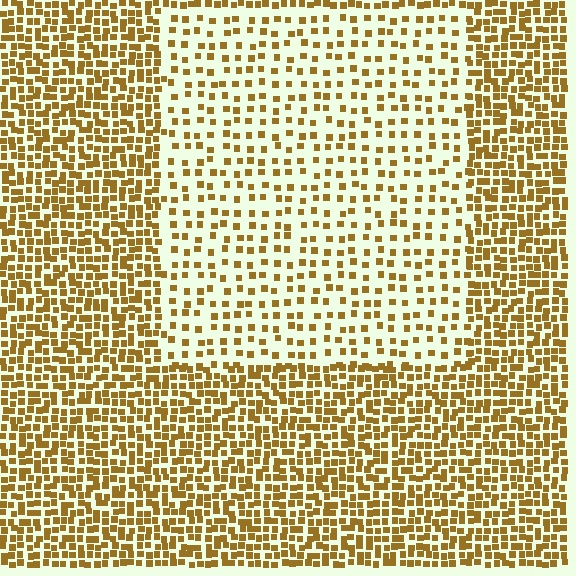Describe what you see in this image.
The image contains small brown elements arranged at two different densities. A rectangle-shaped region is visible where the elements are less densely packed than the surrounding area.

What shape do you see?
I see a rectangle.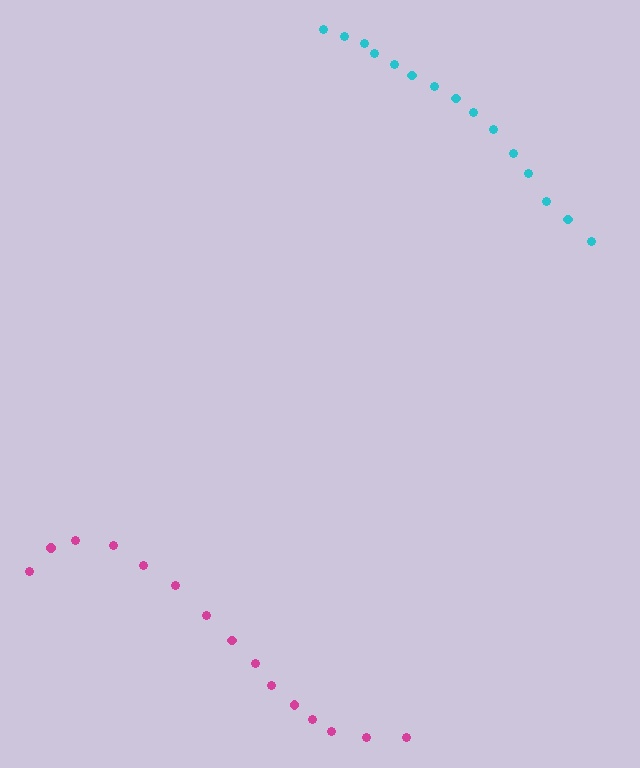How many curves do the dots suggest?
There are 2 distinct paths.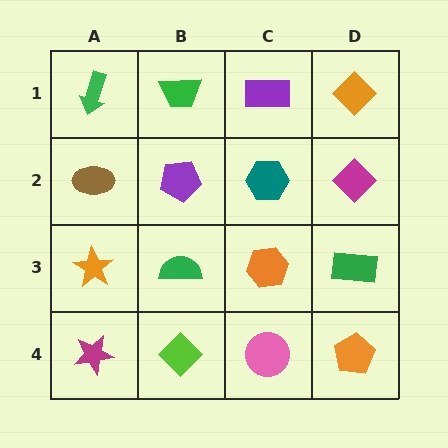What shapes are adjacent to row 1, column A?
A brown ellipse (row 2, column A), a green trapezoid (row 1, column B).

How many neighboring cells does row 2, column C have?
4.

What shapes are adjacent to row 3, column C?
A teal hexagon (row 2, column C), a pink circle (row 4, column C), a green semicircle (row 3, column B), a green rectangle (row 3, column D).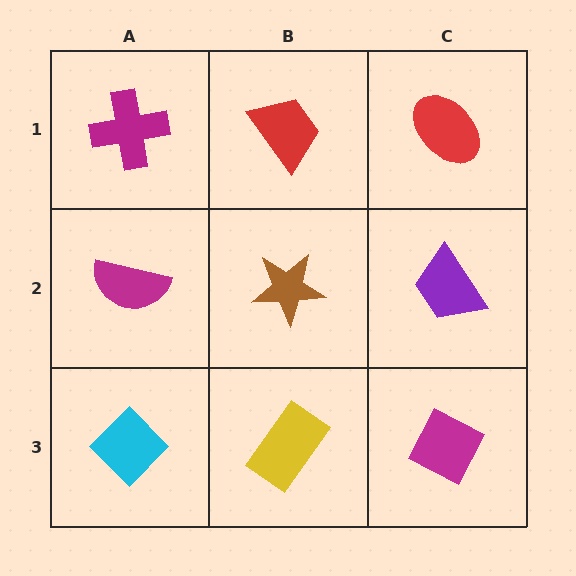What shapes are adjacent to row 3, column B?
A brown star (row 2, column B), a cyan diamond (row 3, column A), a magenta diamond (row 3, column C).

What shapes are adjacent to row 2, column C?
A red ellipse (row 1, column C), a magenta diamond (row 3, column C), a brown star (row 2, column B).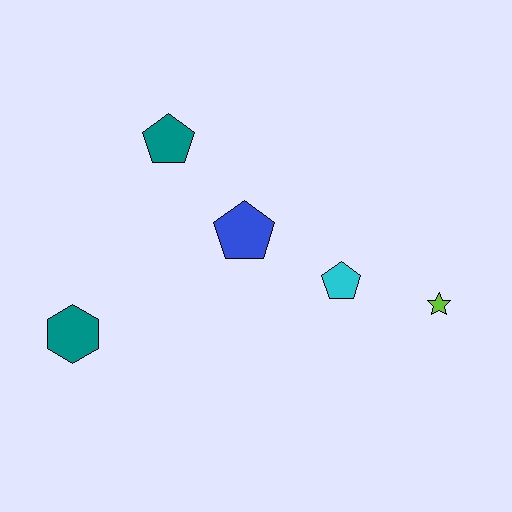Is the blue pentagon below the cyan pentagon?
No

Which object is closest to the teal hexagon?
The blue pentagon is closest to the teal hexagon.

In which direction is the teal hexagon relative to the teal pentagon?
The teal hexagon is below the teal pentagon.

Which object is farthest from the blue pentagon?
The lime star is farthest from the blue pentagon.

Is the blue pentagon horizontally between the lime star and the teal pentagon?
Yes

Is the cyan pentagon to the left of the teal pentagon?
No